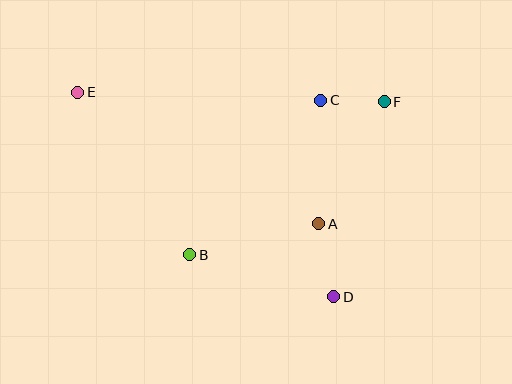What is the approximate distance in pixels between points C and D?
The distance between C and D is approximately 197 pixels.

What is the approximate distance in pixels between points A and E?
The distance between A and E is approximately 275 pixels.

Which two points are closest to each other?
Points C and F are closest to each other.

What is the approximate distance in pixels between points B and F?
The distance between B and F is approximately 248 pixels.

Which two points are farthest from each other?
Points D and E are farthest from each other.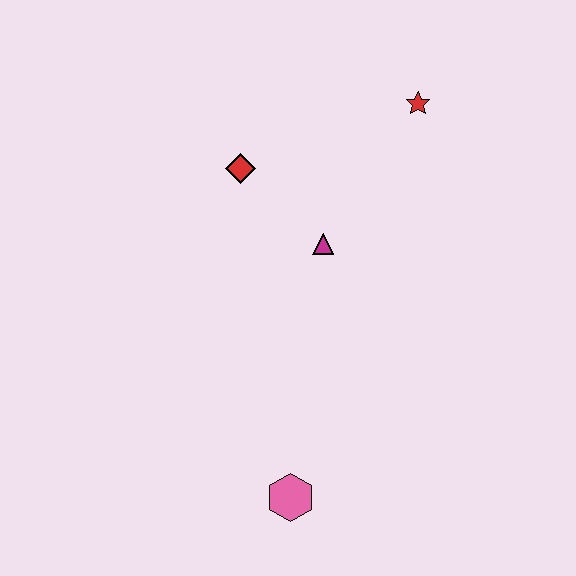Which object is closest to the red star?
The magenta triangle is closest to the red star.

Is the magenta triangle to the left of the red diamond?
No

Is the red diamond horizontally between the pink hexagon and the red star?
No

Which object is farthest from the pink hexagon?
The red star is farthest from the pink hexagon.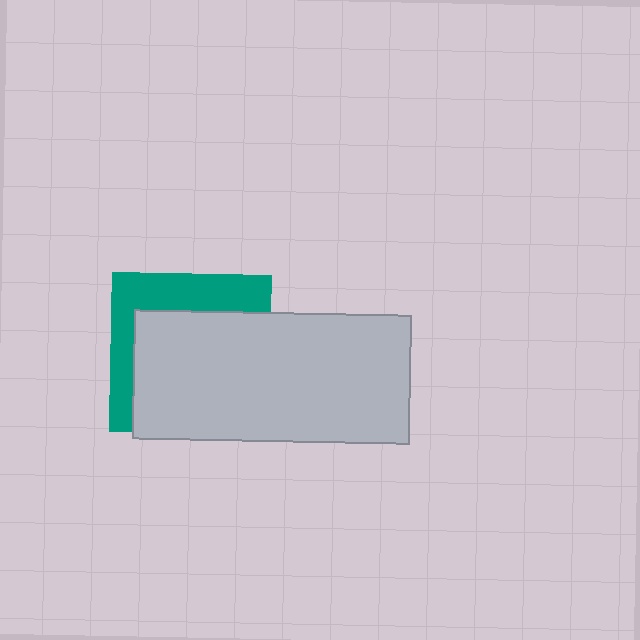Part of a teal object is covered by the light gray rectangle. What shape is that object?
It is a square.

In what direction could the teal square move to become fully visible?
The teal square could move toward the upper-left. That would shift it out from behind the light gray rectangle entirely.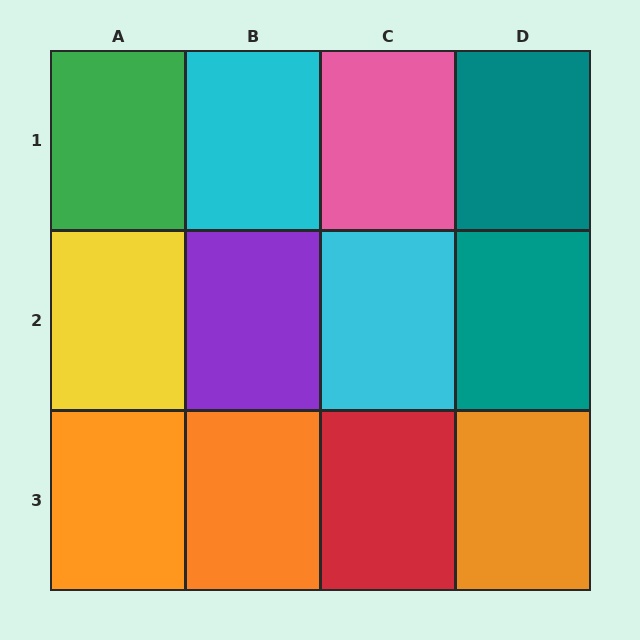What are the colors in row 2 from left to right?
Yellow, purple, cyan, teal.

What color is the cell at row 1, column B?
Cyan.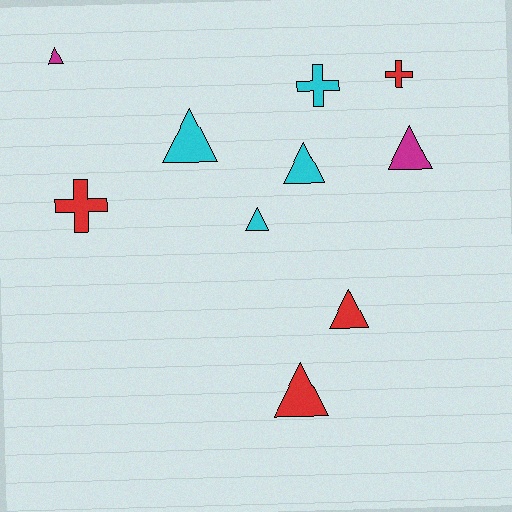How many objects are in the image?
There are 10 objects.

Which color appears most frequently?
Red, with 4 objects.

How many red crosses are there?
There are 2 red crosses.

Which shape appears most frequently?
Triangle, with 7 objects.